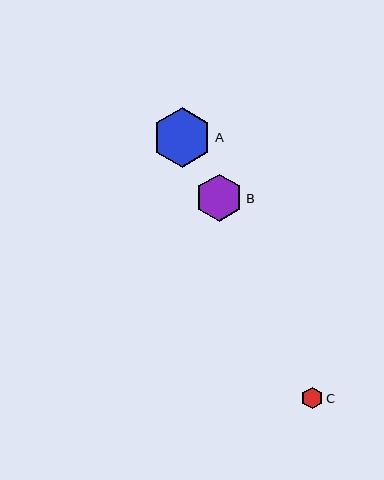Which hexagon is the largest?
Hexagon A is the largest with a size of approximately 59 pixels.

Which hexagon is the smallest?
Hexagon C is the smallest with a size of approximately 21 pixels.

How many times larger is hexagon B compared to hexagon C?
Hexagon B is approximately 2.2 times the size of hexagon C.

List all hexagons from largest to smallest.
From largest to smallest: A, B, C.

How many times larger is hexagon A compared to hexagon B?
Hexagon A is approximately 1.3 times the size of hexagon B.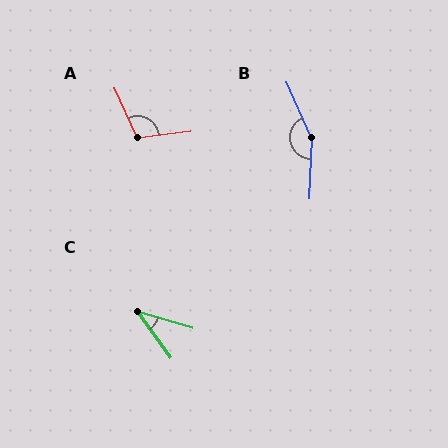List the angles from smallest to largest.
C (38°), A (108°), B (154°).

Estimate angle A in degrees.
Approximately 108 degrees.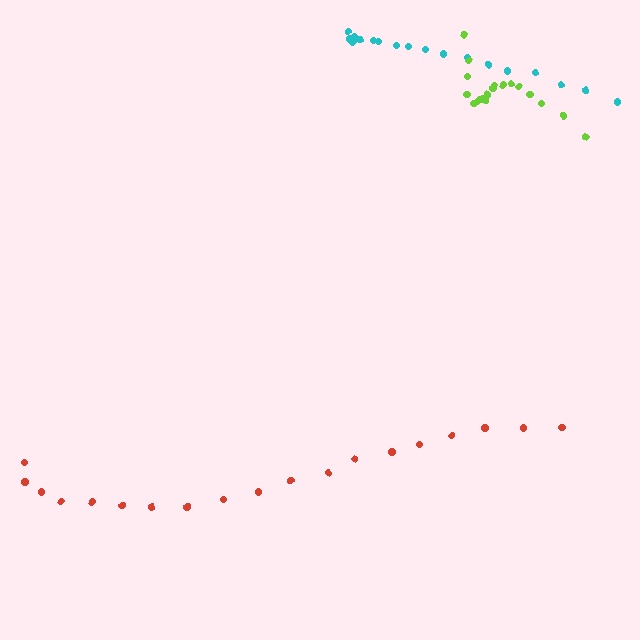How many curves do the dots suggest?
There are 3 distinct paths.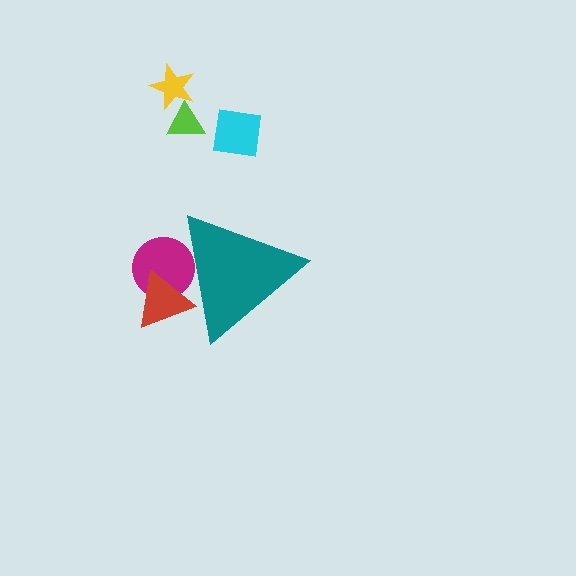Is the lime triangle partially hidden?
No, the lime triangle is fully visible.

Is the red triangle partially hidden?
Yes, the red triangle is partially hidden behind the teal triangle.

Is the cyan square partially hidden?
No, the cyan square is fully visible.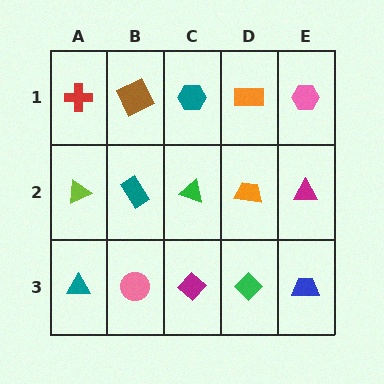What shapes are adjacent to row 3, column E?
A magenta triangle (row 2, column E), a green diamond (row 3, column D).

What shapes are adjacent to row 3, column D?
An orange trapezoid (row 2, column D), a magenta diamond (row 3, column C), a blue trapezoid (row 3, column E).